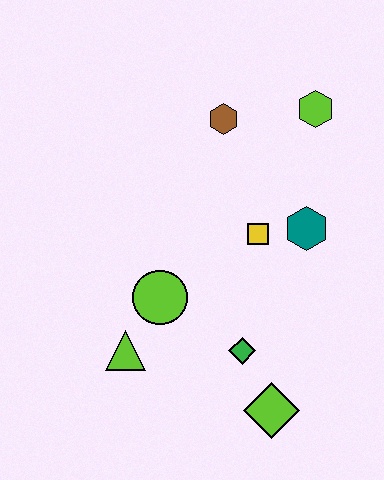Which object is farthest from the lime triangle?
The lime hexagon is farthest from the lime triangle.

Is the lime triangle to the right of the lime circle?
No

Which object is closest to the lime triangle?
The lime circle is closest to the lime triangle.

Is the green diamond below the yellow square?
Yes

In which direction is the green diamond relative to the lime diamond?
The green diamond is above the lime diamond.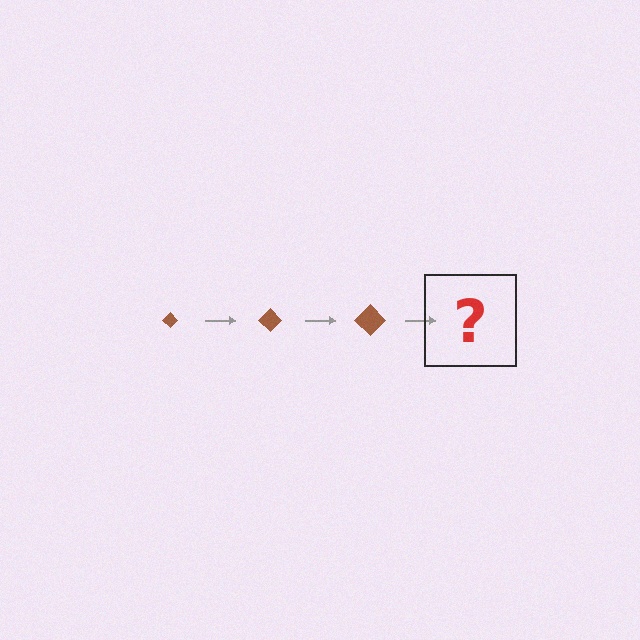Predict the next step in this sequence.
The next step is a brown diamond, larger than the previous one.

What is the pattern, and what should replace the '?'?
The pattern is that the diamond gets progressively larger each step. The '?' should be a brown diamond, larger than the previous one.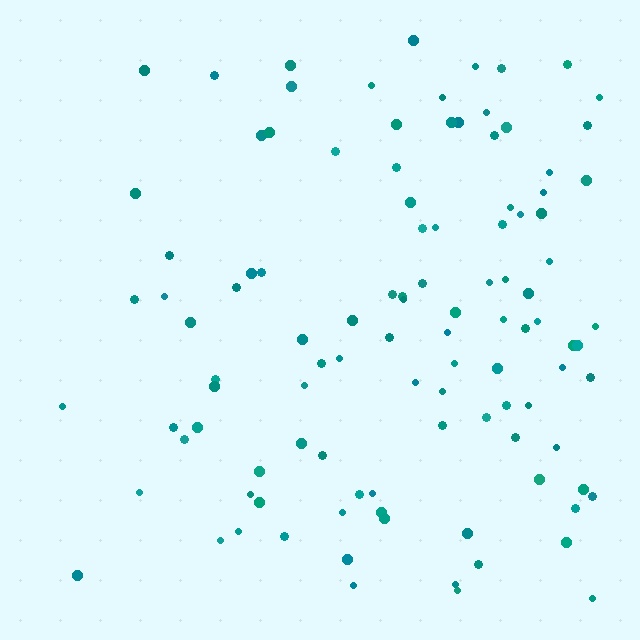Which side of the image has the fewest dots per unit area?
The left.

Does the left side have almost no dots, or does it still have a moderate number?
Still a moderate number, just noticeably fewer than the right.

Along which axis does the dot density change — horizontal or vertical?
Horizontal.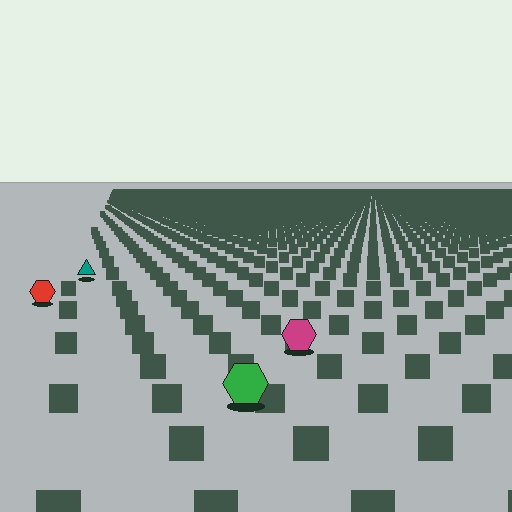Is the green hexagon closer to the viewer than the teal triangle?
Yes. The green hexagon is closer — you can tell from the texture gradient: the ground texture is coarser near it.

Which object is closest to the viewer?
The green hexagon is closest. The texture marks near it are larger and more spread out.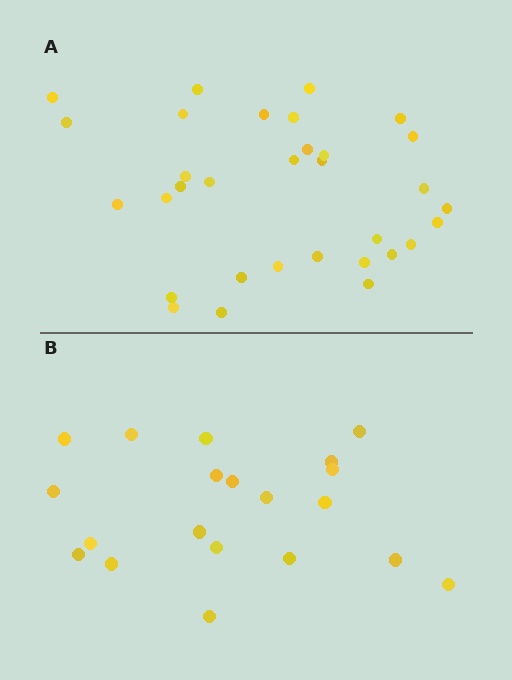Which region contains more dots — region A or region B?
Region A (the top region) has more dots.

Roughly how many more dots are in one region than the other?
Region A has roughly 12 or so more dots than region B.